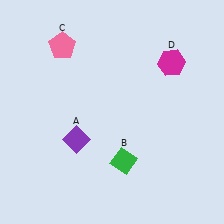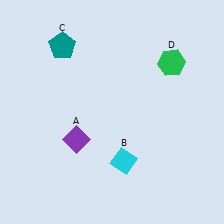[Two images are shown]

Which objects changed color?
B changed from green to cyan. C changed from pink to teal. D changed from magenta to green.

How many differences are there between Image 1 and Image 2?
There are 3 differences between the two images.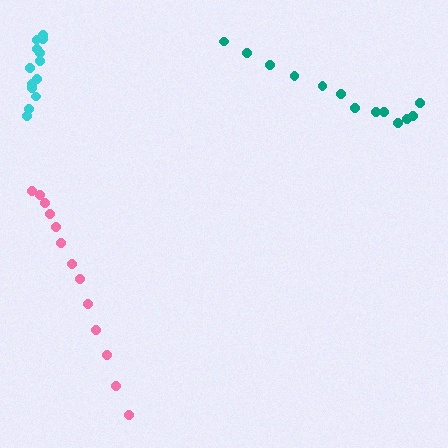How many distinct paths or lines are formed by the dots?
There are 3 distinct paths.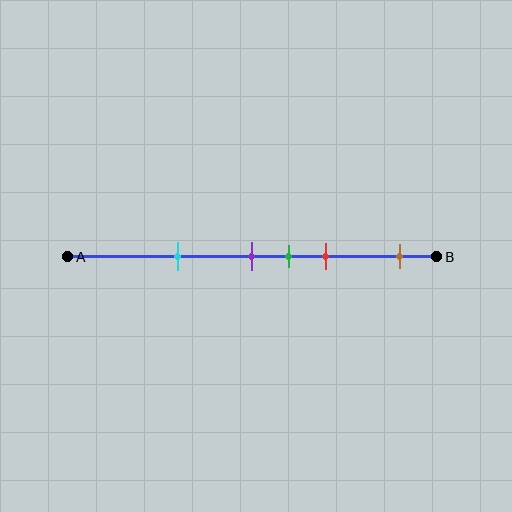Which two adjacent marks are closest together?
The purple and green marks are the closest adjacent pair.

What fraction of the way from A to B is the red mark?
The red mark is approximately 70% (0.7) of the way from A to B.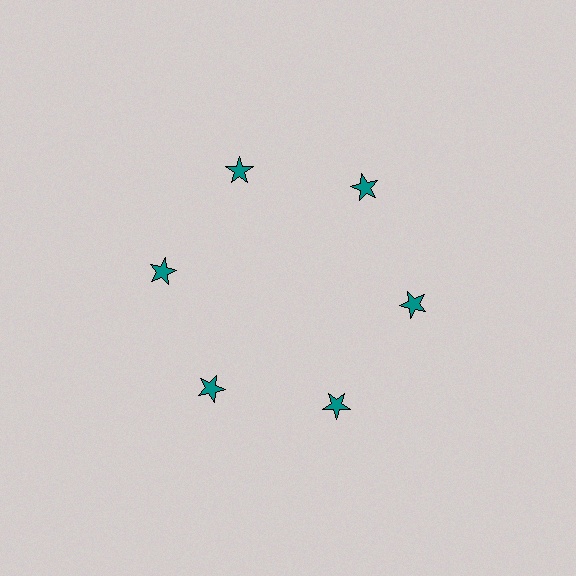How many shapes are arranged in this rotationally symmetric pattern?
There are 6 shapes, arranged in 6 groups of 1.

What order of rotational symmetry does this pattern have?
This pattern has 6-fold rotational symmetry.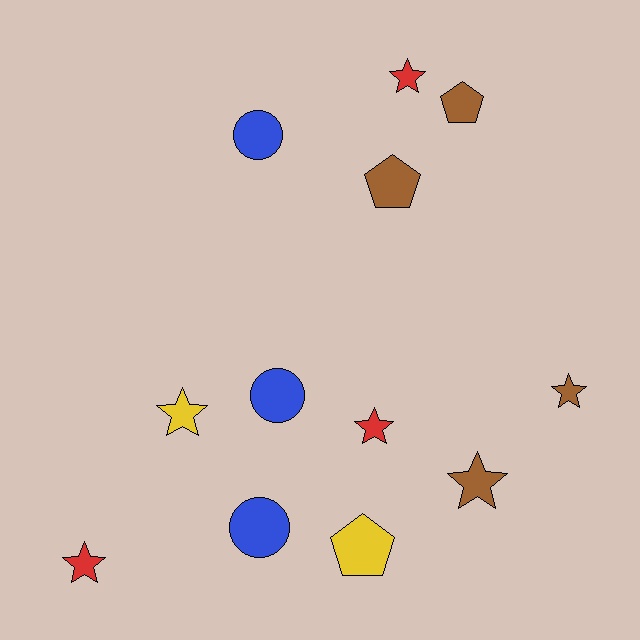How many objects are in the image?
There are 12 objects.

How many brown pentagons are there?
There are 2 brown pentagons.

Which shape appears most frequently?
Star, with 6 objects.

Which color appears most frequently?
Brown, with 4 objects.